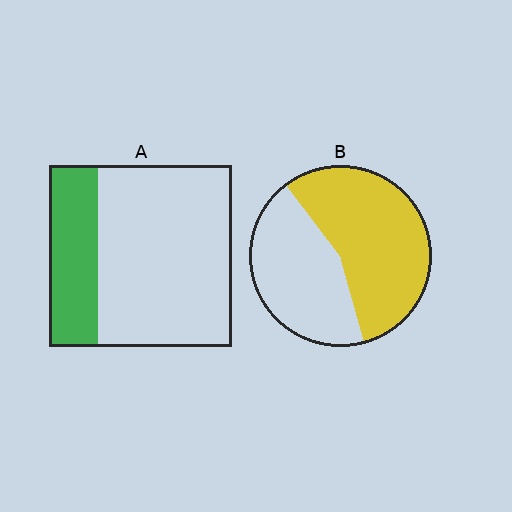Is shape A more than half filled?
No.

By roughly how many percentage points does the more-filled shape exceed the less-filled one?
By roughly 30 percentage points (B over A).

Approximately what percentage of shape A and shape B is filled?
A is approximately 25% and B is approximately 55%.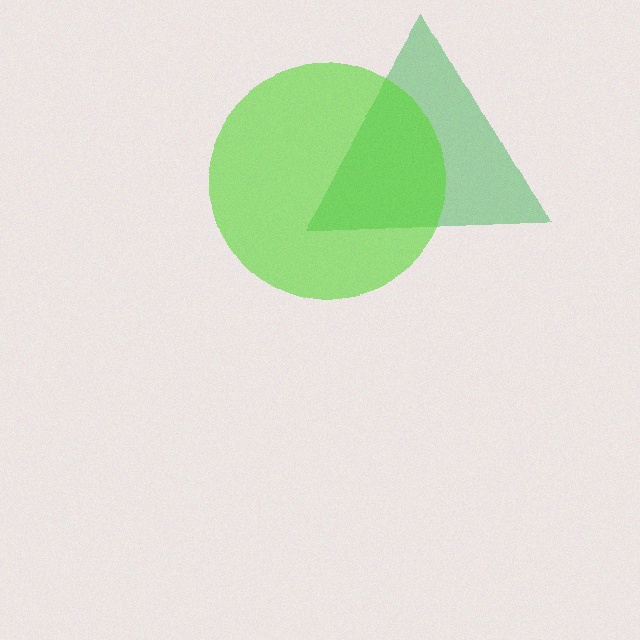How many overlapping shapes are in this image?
There are 2 overlapping shapes in the image.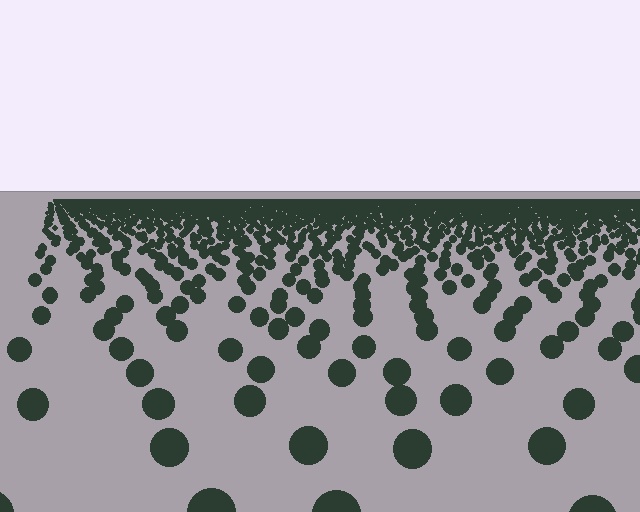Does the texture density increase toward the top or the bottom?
Density increases toward the top.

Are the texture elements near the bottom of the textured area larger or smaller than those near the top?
Larger. Near the bottom, elements are closer to the viewer and appear at a bigger on-screen size.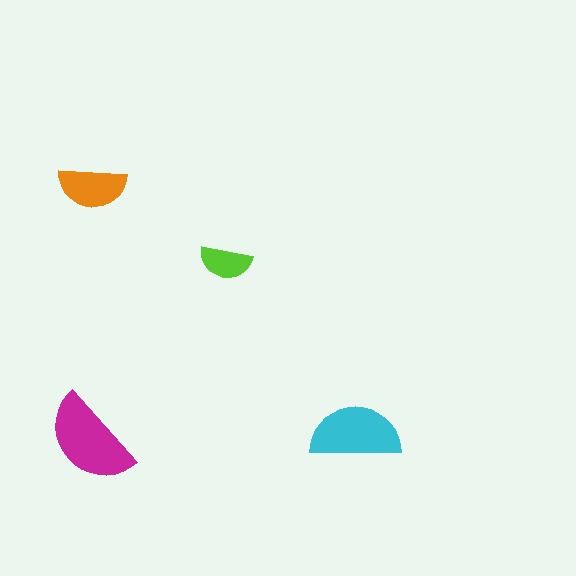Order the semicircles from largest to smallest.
the magenta one, the cyan one, the orange one, the lime one.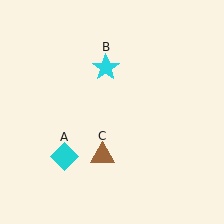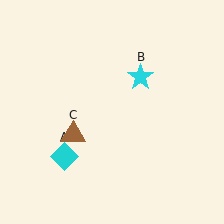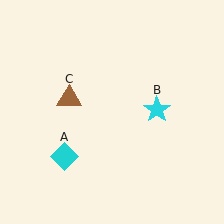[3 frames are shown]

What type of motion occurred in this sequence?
The cyan star (object B), brown triangle (object C) rotated clockwise around the center of the scene.